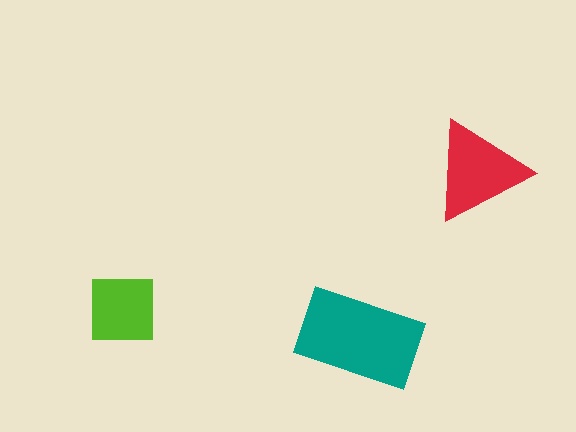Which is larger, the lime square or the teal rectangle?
The teal rectangle.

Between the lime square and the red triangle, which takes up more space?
The red triangle.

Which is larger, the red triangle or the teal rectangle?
The teal rectangle.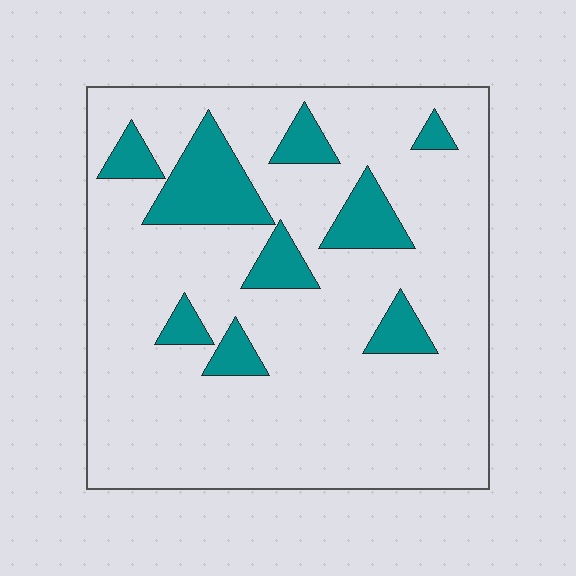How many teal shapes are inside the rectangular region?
9.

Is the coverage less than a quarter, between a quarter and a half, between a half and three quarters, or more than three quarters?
Less than a quarter.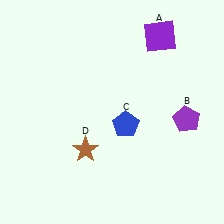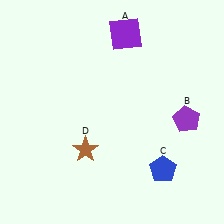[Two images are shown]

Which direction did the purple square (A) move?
The purple square (A) moved left.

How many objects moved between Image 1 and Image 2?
2 objects moved between the two images.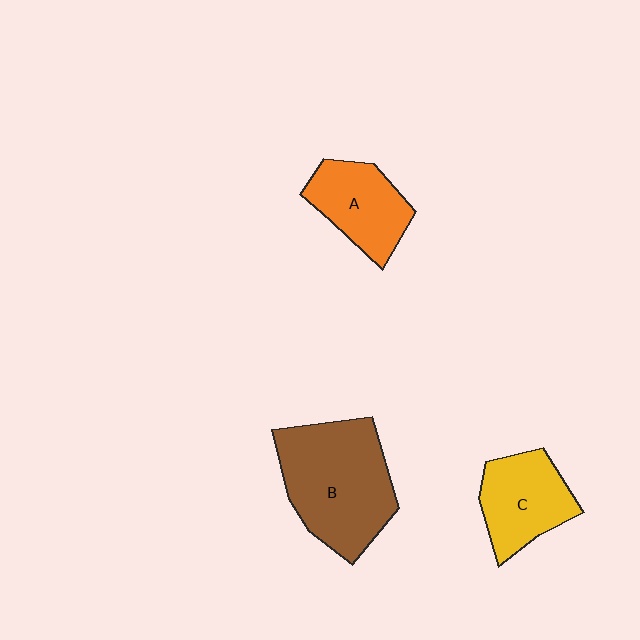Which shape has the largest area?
Shape B (brown).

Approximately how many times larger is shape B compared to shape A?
Approximately 1.7 times.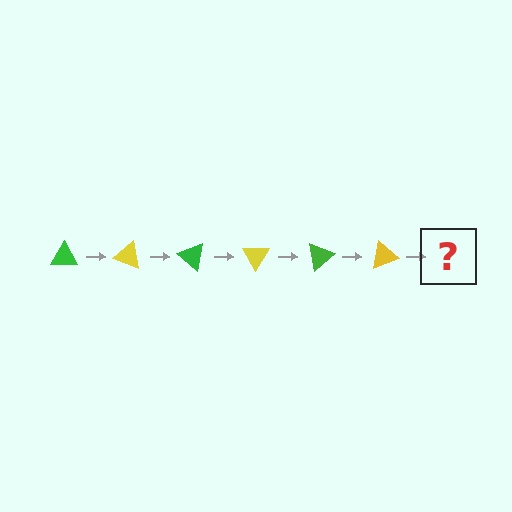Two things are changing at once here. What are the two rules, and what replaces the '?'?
The two rules are that it rotates 20 degrees each step and the color cycles through green and yellow. The '?' should be a green triangle, rotated 120 degrees from the start.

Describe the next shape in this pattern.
It should be a green triangle, rotated 120 degrees from the start.